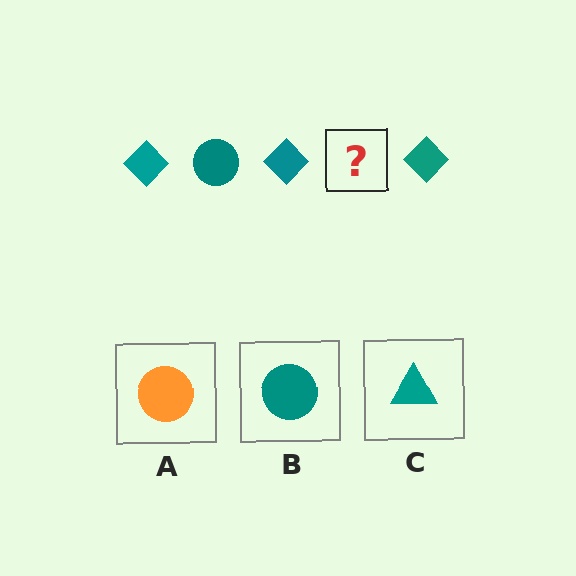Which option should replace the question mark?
Option B.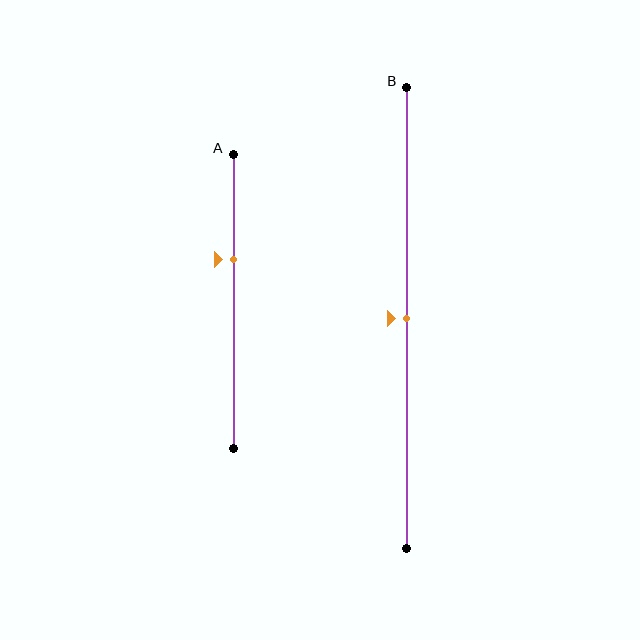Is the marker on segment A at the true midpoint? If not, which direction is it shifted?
No, the marker on segment A is shifted upward by about 14% of the segment length.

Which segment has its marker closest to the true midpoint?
Segment B has its marker closest to the true midpoint.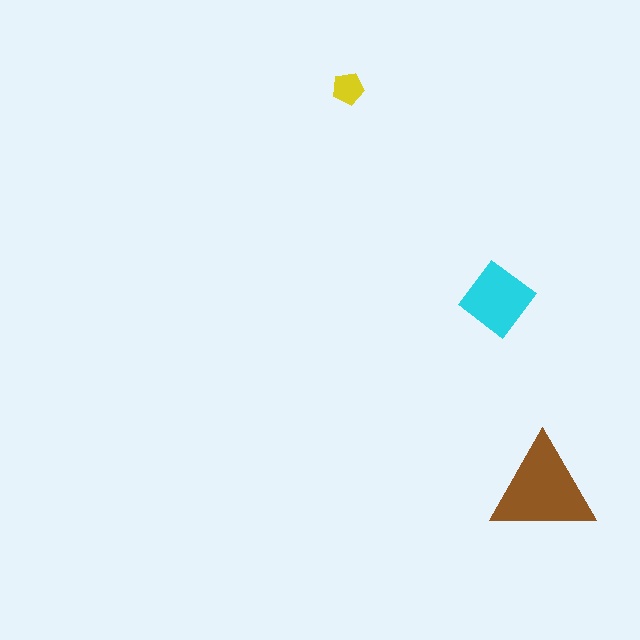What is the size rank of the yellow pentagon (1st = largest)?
3rd.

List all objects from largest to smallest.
The brown triangle, the cyan diamond, the yellow pentagon.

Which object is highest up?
The yellow pentagon is topmost.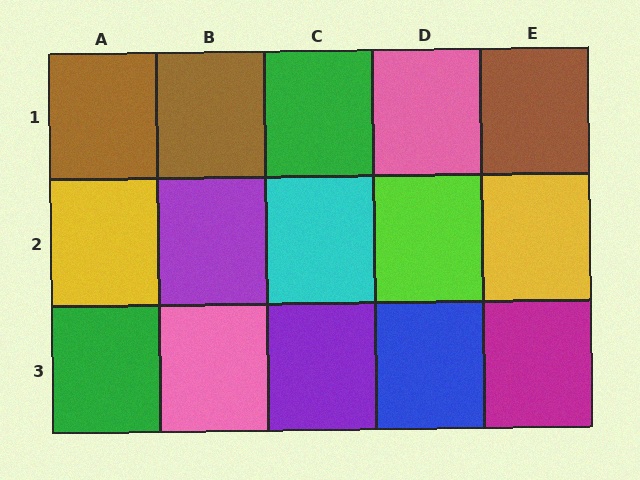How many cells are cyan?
1 cell is cyan.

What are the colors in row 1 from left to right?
Brown, brown, green, pink, brown.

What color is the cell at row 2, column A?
Yellow.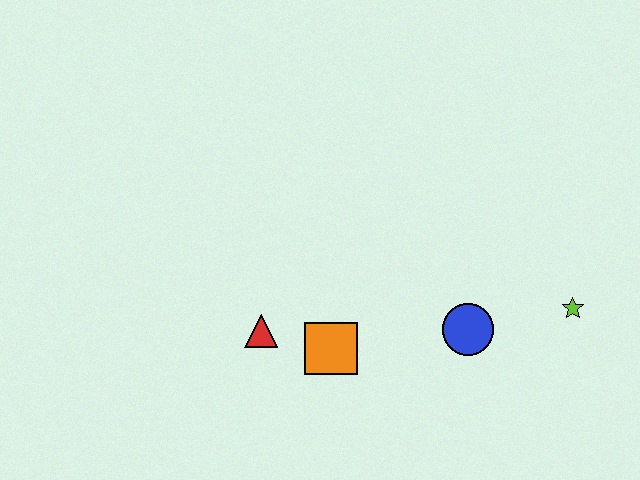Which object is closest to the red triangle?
The orange square is closest to the red triangle.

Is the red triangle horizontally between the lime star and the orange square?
No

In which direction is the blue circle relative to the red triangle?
The blue circle is to the right of the red triangle.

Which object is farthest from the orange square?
The lime star is farthest from the orange square.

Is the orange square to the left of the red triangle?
No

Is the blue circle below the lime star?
Yes